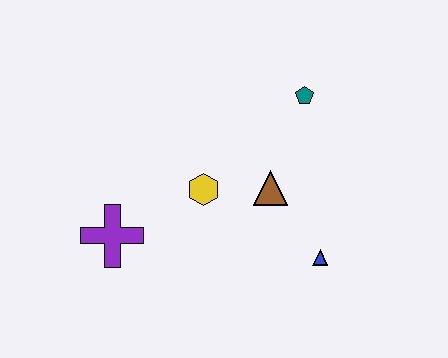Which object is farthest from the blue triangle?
The purple cross is farthest from the blue triangle.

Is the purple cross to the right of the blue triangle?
No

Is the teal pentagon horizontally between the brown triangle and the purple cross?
No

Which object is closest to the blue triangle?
The brown triangle is closest to the blue triangle.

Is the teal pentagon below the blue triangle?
No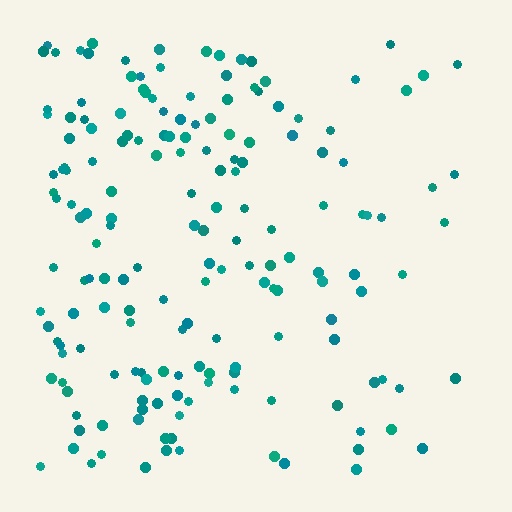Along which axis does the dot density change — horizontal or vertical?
Horizontal.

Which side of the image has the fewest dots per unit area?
The right.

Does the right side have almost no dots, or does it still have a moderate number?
Still a moderate number, just noticeably fewer than the left.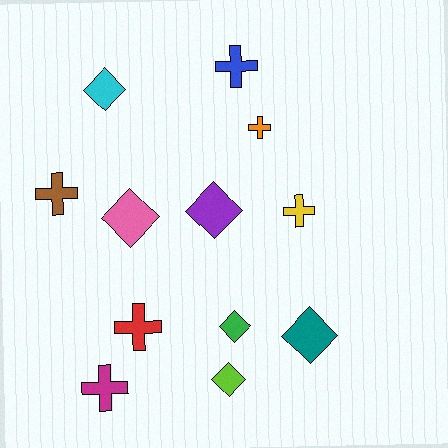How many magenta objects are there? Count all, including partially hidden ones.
There is 1 magenta object.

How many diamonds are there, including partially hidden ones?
There are 6 diamonds.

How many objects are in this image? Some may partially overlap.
There are 12 objects.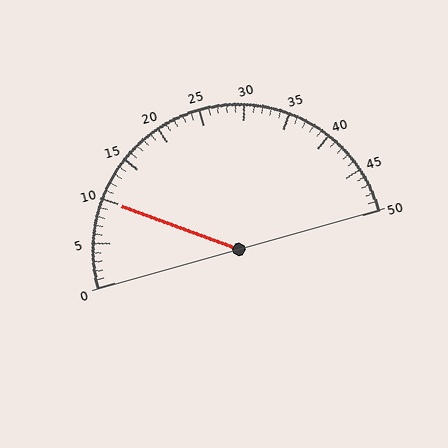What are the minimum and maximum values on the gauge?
The gauge ranges from 0 to 50.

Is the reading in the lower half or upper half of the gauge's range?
The reading is in the lower half of the range (0 to 50).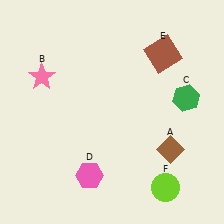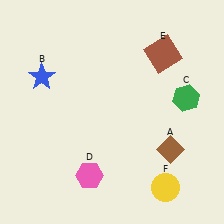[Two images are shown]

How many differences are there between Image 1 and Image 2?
There are 2 differences between the two images.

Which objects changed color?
B changed from pink to blue. F changed from lime to yellow.